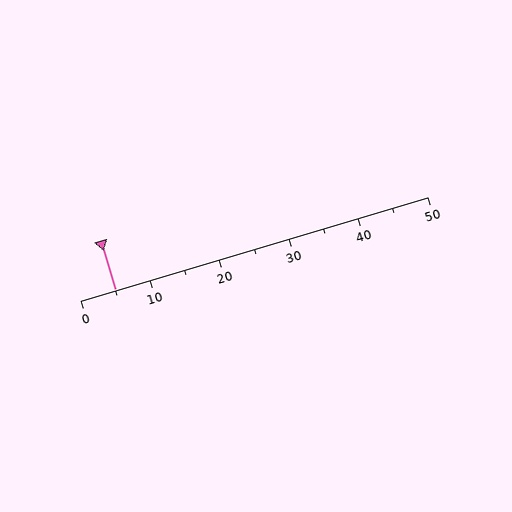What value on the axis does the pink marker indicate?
The marker indicates approximately 5.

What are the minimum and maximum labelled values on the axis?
The axis runs from 0 to 50.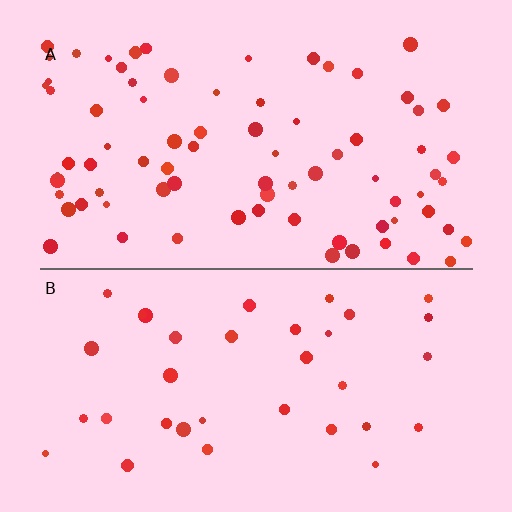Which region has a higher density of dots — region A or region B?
A (the top).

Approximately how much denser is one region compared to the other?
Approximately 2.2× — region A over region B.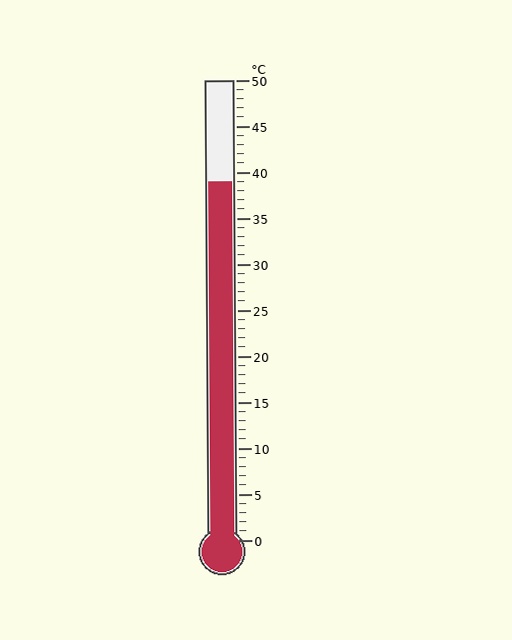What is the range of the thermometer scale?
The thermometer scale ranges from 0°C to 50°C.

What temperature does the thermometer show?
The thermometer shows approximately 39°C.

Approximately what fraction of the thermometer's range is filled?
The thermometer is filled to approximately 80% of its range.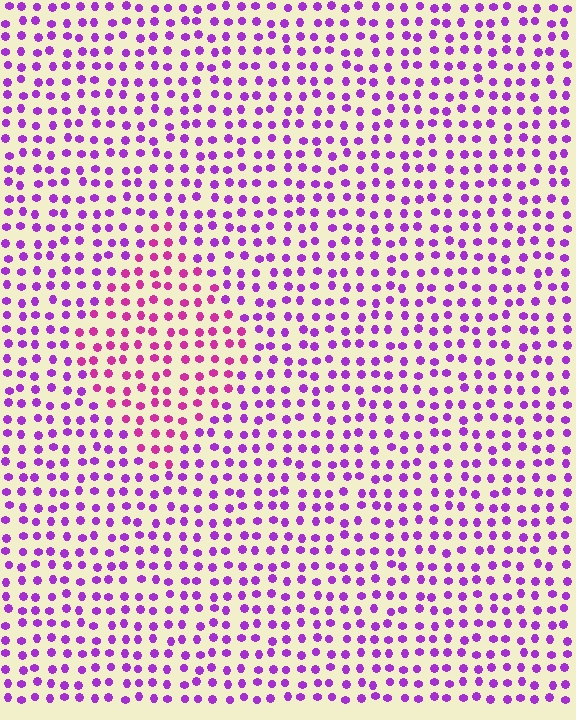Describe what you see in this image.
The image is filled with small purple elements in a uniform arrangement. A diamond-shaped region is visible where the elements are tinted to a slightly different hue, forming a subtle color boundary.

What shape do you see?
I see a diamond.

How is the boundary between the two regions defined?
The boundary is defined purely by a slight shift in hue (about 33 degrees). Spacing, size, and orientation are identical on both sides.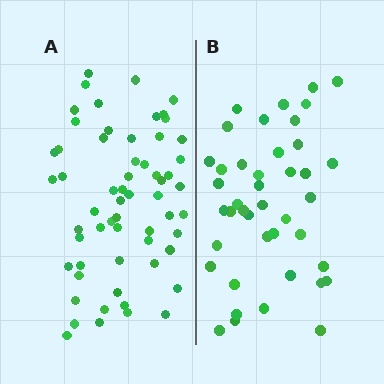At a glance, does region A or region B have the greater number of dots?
Region A (the left region) has more dots.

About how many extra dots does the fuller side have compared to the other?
Region A has approximately 20 more dots than region B.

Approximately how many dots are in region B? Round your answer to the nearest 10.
About 40 dots. (The exact count is 42, which rounds to 40.)